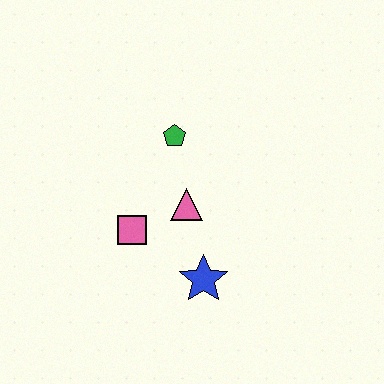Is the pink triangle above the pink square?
Yes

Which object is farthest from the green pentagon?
The blue star is farthest from the green pentagon.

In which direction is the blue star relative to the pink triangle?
The blue star is below the pink triangle.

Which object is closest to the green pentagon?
The pink triangle is closest to the green pentagon.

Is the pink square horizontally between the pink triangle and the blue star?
No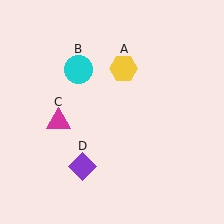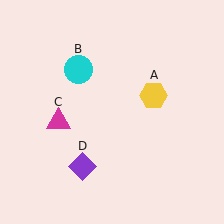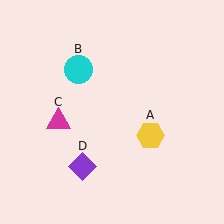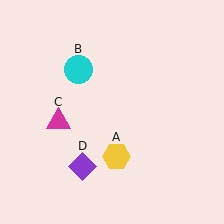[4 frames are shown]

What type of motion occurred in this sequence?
The yellow hexagon (object A) rotated clockwise around the center of the scene.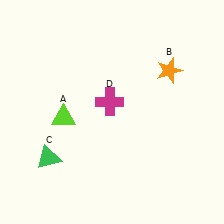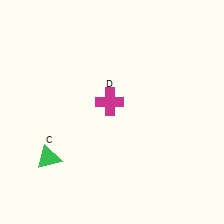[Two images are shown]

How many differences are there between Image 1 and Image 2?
There are 2 differences between the two images.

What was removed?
The lime triangle (A), the orange star (B) were removed in Image 2.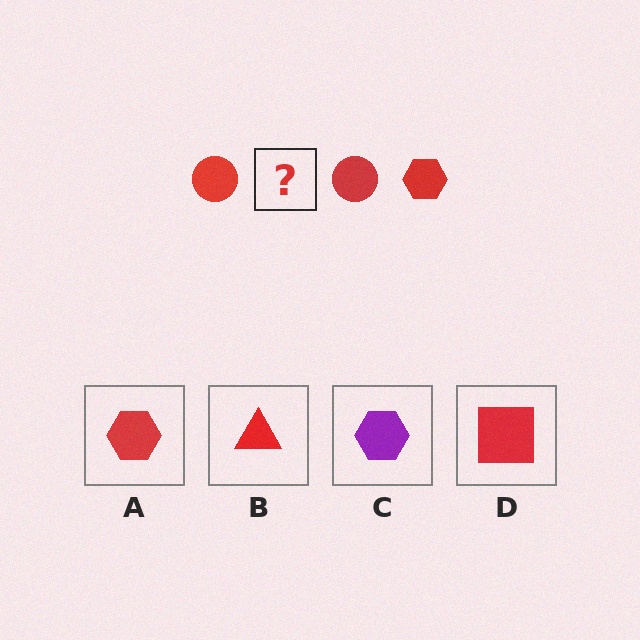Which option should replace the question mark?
Option A.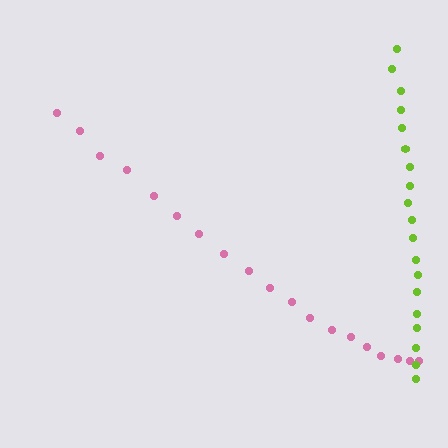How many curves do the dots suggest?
There are 2 distinct paths.